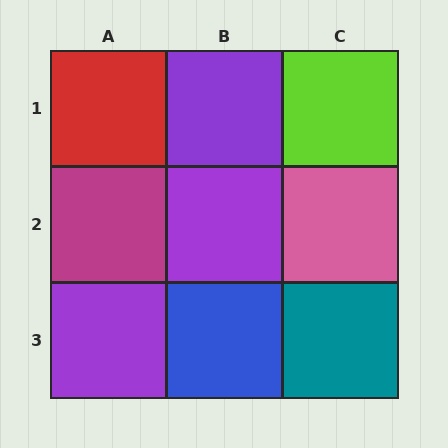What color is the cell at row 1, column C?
Lime.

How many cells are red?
1 cell is red.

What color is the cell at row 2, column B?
Purple.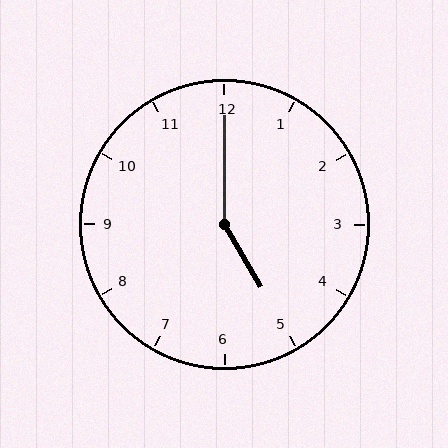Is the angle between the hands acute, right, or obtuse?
It is obtuse.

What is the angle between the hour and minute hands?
Approximately 150 degrees.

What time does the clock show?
5:00.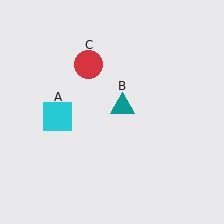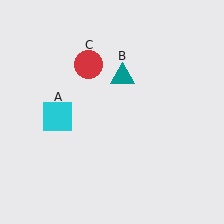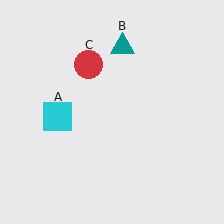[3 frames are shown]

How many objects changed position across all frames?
1 object changed position: teal triangle (object B).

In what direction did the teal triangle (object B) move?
The teal triangle (object B) moved up.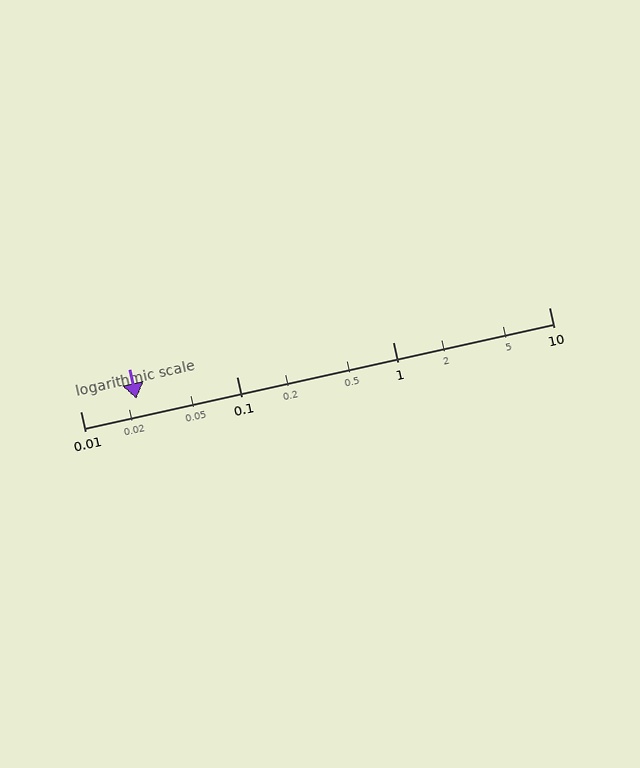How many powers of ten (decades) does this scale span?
The scale spans 3 decades, from 0.01 to 10.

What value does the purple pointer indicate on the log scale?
The pointer indicates approximately 0.023.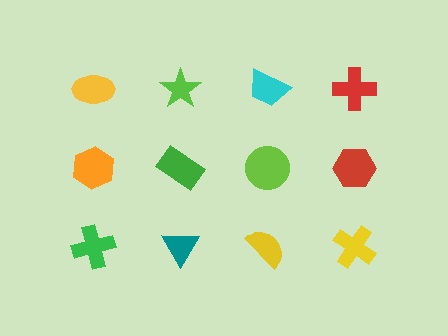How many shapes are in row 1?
4 shapes.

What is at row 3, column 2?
A teal triangle.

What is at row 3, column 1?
A green cross.